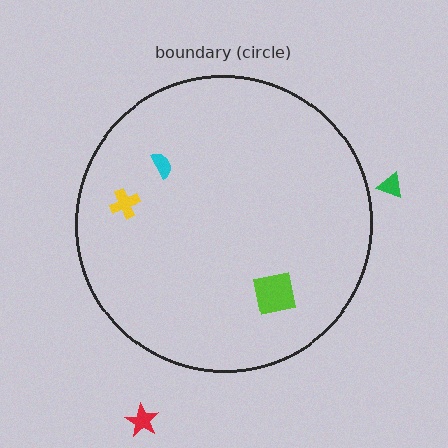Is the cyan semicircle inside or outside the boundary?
Inside.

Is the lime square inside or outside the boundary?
Inside.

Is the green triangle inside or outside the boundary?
Outside.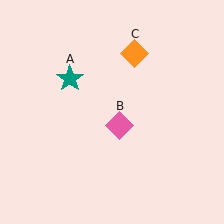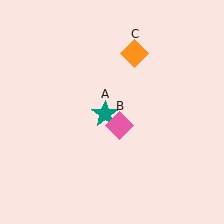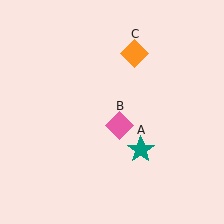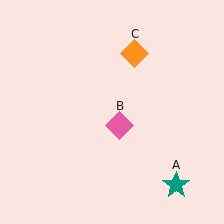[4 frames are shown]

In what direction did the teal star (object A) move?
The teal star (object A) moved down and to the right.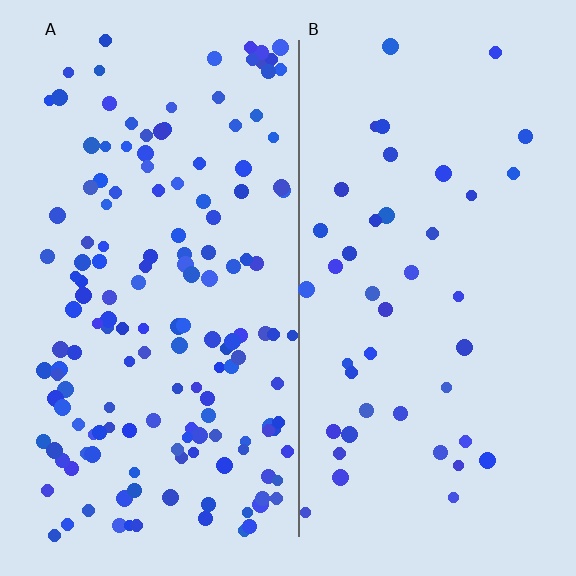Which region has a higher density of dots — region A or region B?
A (the left).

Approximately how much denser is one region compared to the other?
Approximately 3.6× — region A over region B.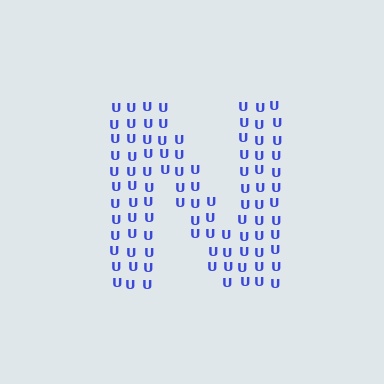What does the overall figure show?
The overall figure shows the letter N.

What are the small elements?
The small elements are letter U's.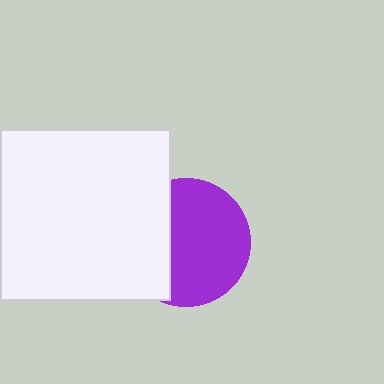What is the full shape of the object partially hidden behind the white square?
The partially hidden object is a purple circle.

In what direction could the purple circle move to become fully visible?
The purple circle could move right. That would shift it out from behind the white square entirely.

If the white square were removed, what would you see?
You would see the complete purple circle.